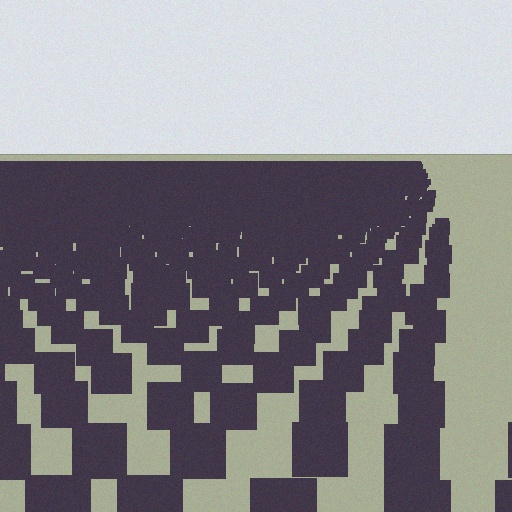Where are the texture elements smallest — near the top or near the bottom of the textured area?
Near the top.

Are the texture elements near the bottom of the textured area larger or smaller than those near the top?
Larger. Near the bottom, elements are closer to the viewer and appear at a bigger on-screen size.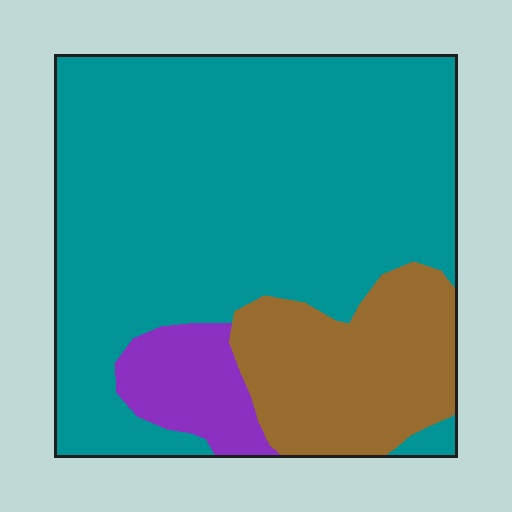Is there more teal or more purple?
Teal.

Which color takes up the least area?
Purple, at roughly 10%.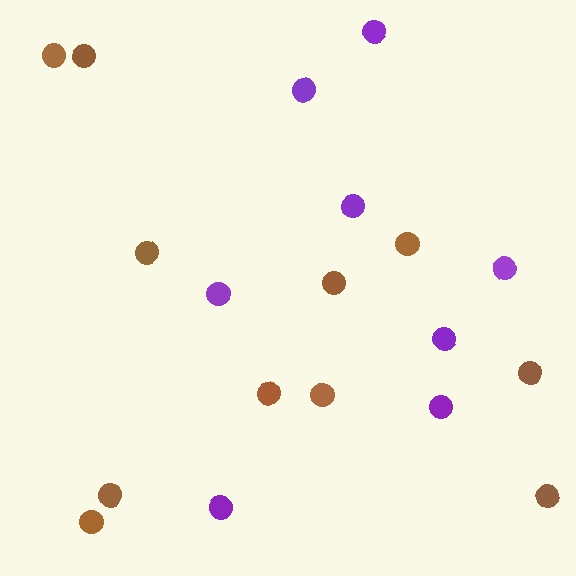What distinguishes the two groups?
There are 2 groups: one group of brown circles (11) and one group of purple circles (8).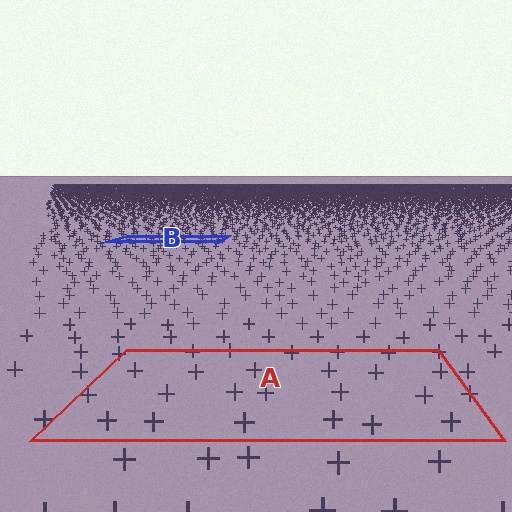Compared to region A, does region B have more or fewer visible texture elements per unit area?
Region B has more texture elements per unit area — they are packed more densely because it is farther away.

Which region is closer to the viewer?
Region A is closer. The texture elements there are larger and more spread out.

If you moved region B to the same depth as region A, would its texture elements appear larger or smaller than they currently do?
They would appear larger. At a closer depth, the same texture elements are projected at a bigger on-screen size.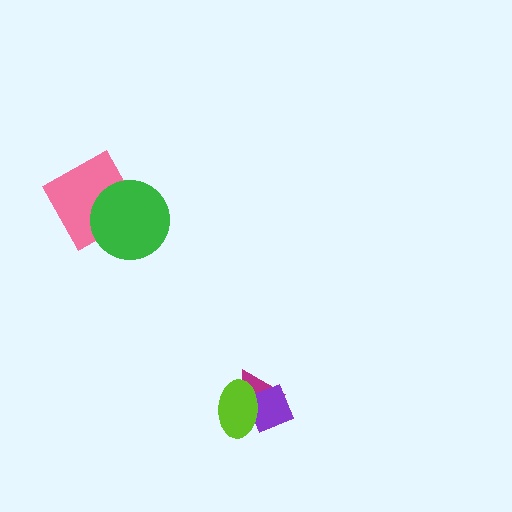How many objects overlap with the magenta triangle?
2 objects overlap with the magenta triangle.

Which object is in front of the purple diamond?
The lime ellipse is in front of the purple diamond.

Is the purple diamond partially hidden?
Yes, it is partially covered by another shape.